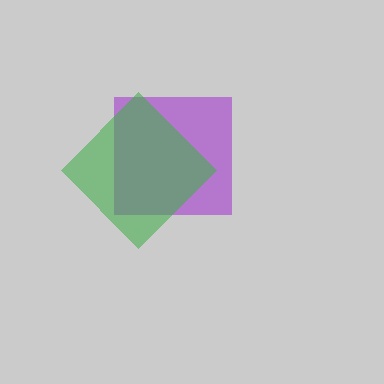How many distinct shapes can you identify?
There are 2 distinct shapes: a purple square, a green diamond.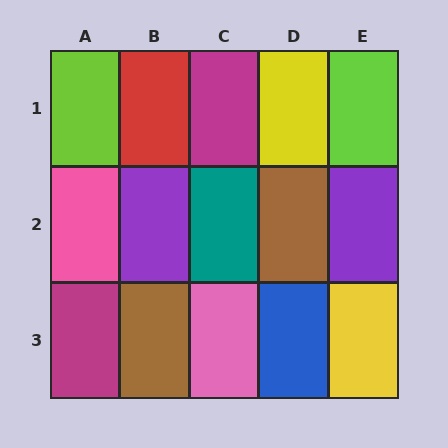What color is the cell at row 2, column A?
Pink.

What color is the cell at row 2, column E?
Purple.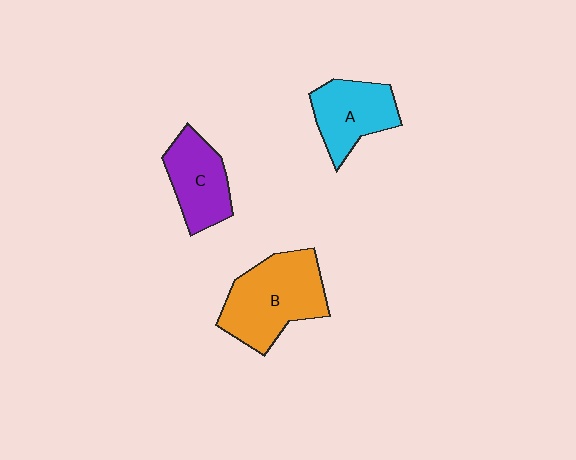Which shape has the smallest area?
Shape C (purple).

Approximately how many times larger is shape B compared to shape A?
Approximately 1.5 times.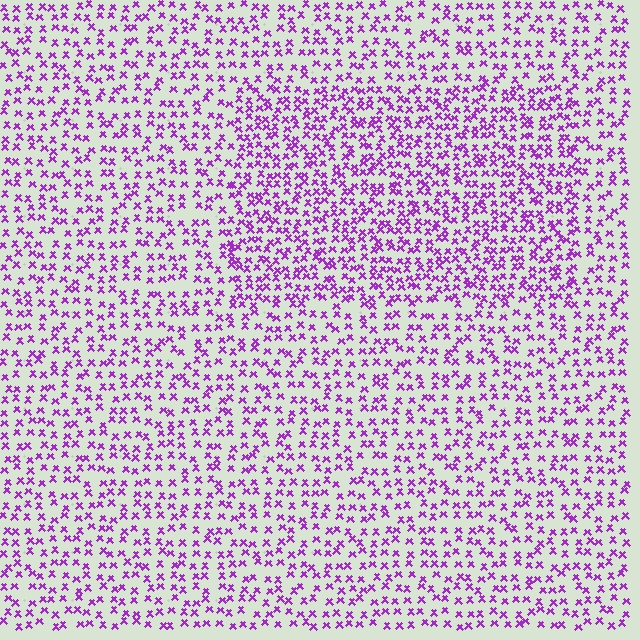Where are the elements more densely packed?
The elements are more densely packed inside the rectangle boundary.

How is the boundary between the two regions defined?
The boundary is defined by a change in element density (approximately 1.6x ratio). All elements are the same color, size, and shape.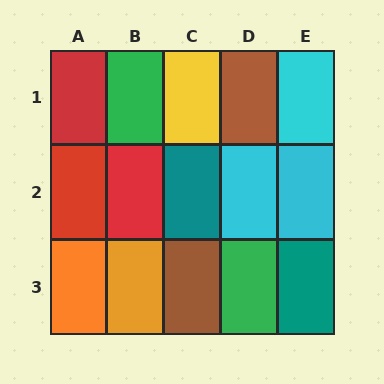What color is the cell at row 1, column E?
Cyan.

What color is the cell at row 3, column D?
Green.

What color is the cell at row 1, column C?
Yellow.